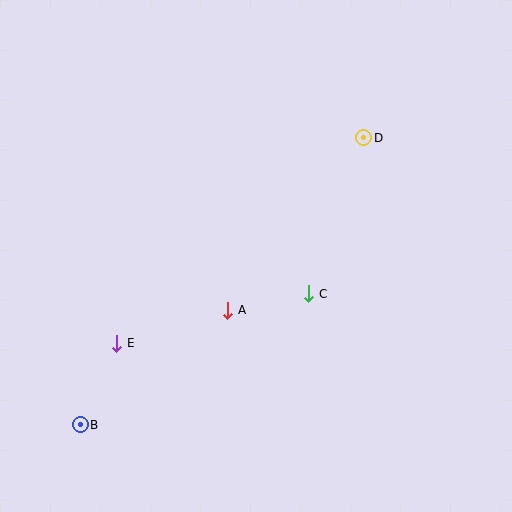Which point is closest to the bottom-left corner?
Point B is closest to the bottom-left corner.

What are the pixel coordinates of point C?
Point C is at (309, 294).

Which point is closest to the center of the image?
Point A at (228, 310) is closest to the center.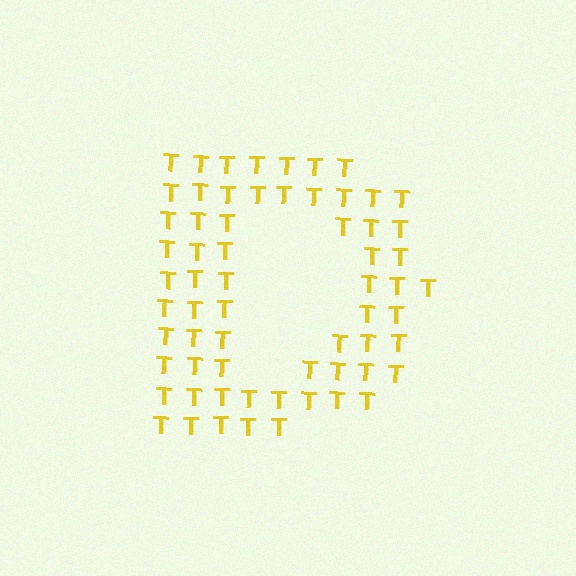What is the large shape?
The large shape is the letter D.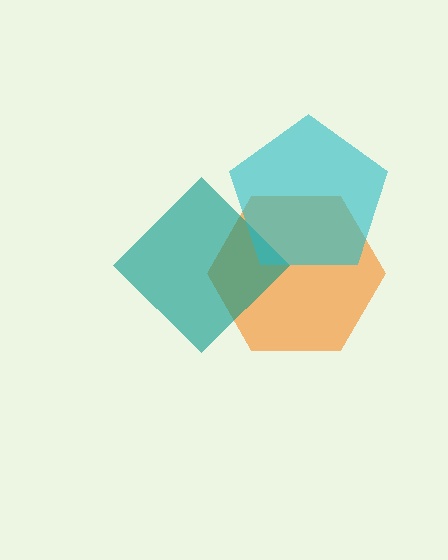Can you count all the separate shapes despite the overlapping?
Yes, there are 3 separate shapes.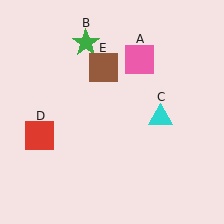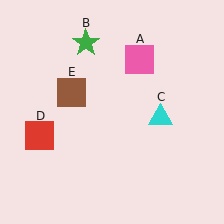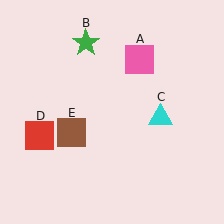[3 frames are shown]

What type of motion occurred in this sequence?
The brown square (object E) rotated counterclockwise around the center of the scene.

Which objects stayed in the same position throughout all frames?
Pink square (object A) and green star (object B) and cyan triangle (object C) and red square (object D) remained stationary.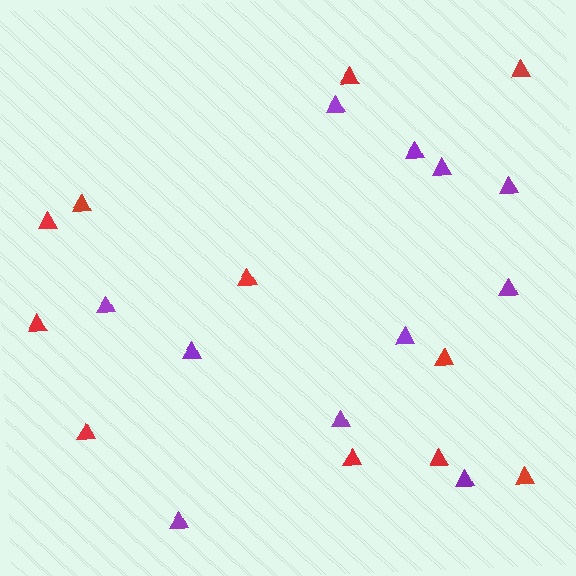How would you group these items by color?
There are 2 groups: one group of purple triangles (11) and one group of red triangles (11).